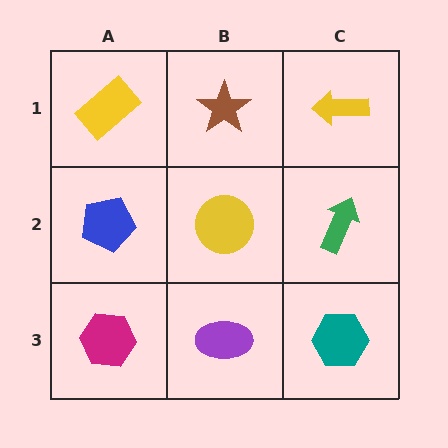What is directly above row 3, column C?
A green arrow.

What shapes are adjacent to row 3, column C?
A green arrow (row 2, column C), a purple ellipse (row 3, column B).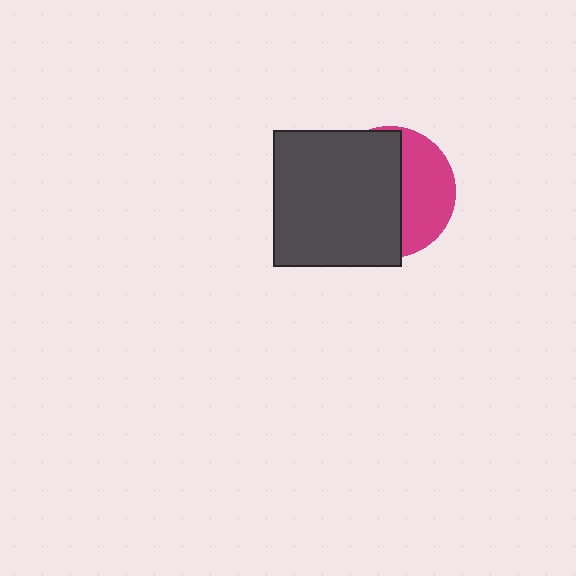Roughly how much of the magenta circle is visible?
A small part of it is visible (roughly 40%).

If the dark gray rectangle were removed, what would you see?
You would see the complete magenta circle.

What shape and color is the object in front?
The object in front is a dark gray rectangle.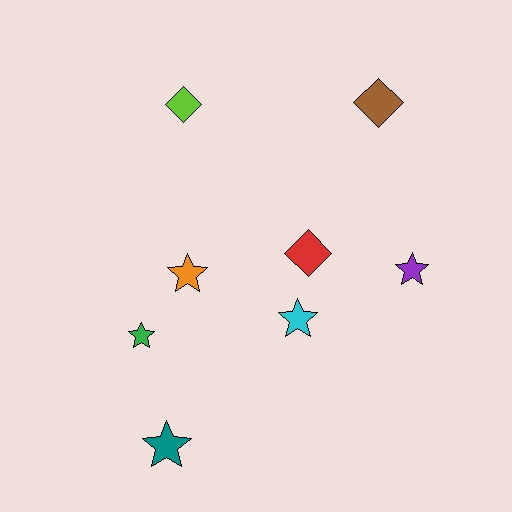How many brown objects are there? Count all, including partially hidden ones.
There is 1 brown object.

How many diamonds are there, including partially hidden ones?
There are 3 diamonds.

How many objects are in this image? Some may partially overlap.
There are 8 objects.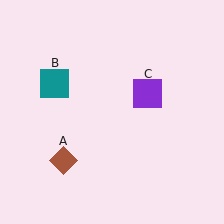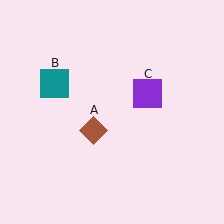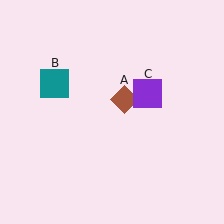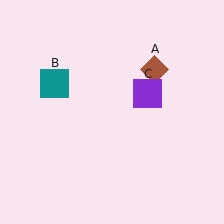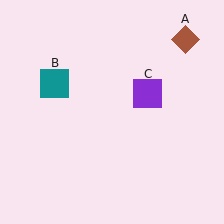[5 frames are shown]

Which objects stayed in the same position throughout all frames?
Teal square (object B) and purple square (object C) remained stationary.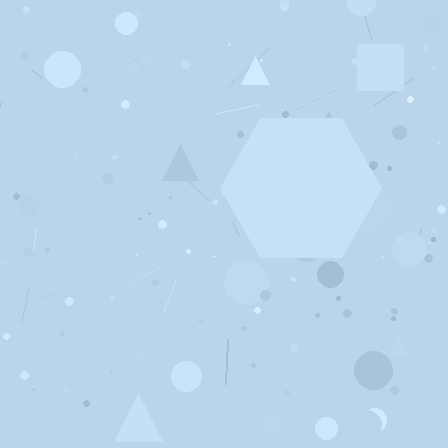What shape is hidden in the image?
A hexagon is hidden in the image.